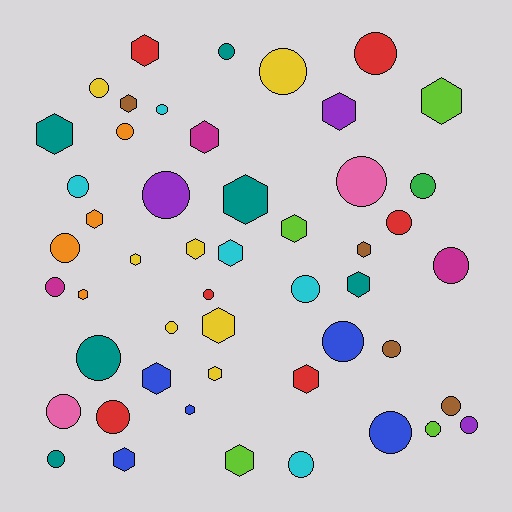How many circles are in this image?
There are 28 circles.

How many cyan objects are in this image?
There are 5 cyan objects.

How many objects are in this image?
There are 50 objects.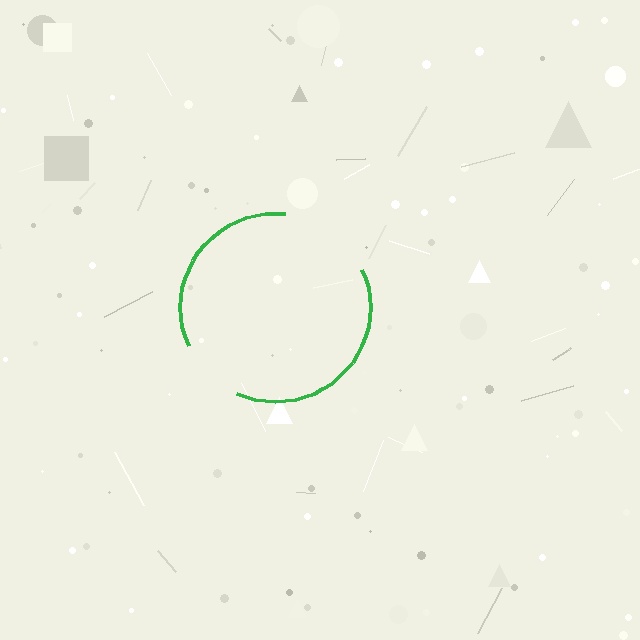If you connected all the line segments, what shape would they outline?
They would outline a circle.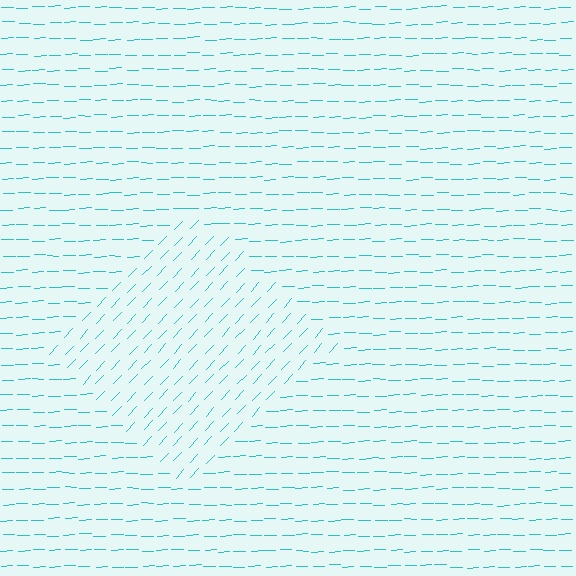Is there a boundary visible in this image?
Yes, there is a texture boundary formed by a change in line orientation.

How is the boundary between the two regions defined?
The boundary is defined purely by a change in line orientation (approximately 45 degrees difference). All lines are the same color and thickness.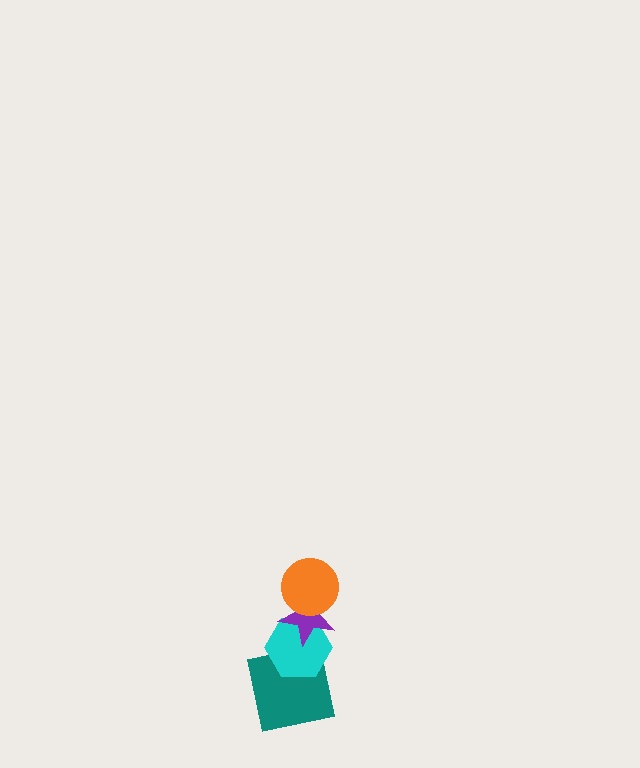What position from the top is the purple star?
The purple star is 2nd from the top.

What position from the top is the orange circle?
The orange circle is 1st from the top.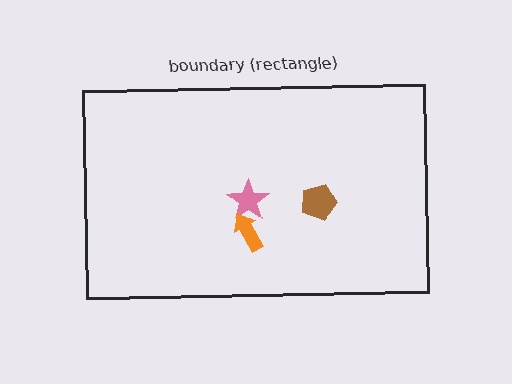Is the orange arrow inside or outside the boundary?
Inside.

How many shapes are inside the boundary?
3 inside, 0 outside.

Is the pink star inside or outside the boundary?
Inside.